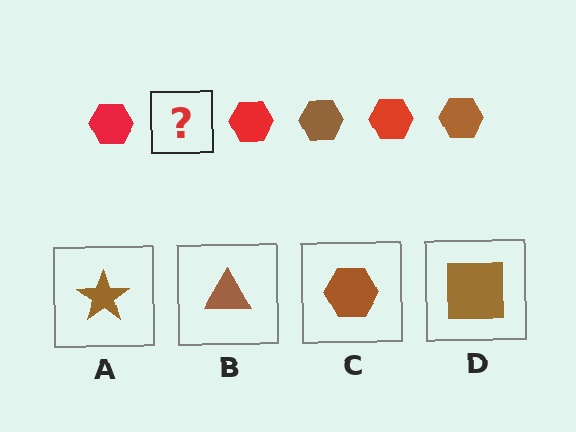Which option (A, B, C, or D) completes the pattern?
C.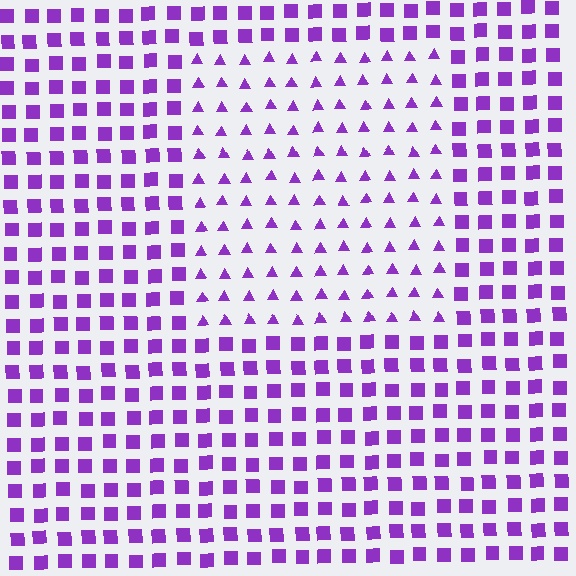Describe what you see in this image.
The image is filled with small purple elements arranged in a uniform grid. A rectangle-shaped region contains triangles, while the surrounding area contains squares. The boundary is defined purely by the change in element shape.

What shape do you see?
I see a rectangle.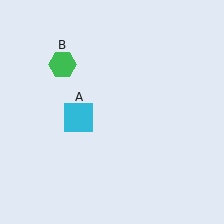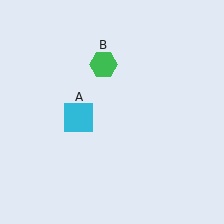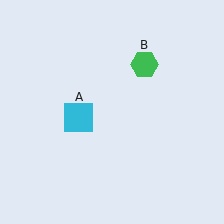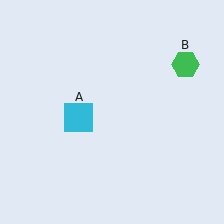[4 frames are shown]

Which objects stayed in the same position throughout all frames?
Cyan square (object A) remained stationary.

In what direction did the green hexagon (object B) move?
The green hexagon (object B) moved right.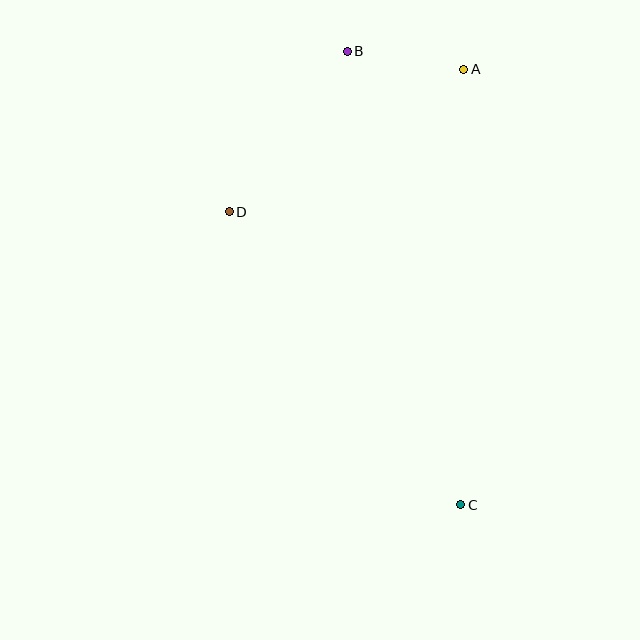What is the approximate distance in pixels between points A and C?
The distance between A and C is approximately 436 pixels.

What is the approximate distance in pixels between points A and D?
The distance between A and D is approximately 274 pixels.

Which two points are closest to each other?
Points A and B are closest to each other.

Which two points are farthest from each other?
Points B and C are farthest from each other.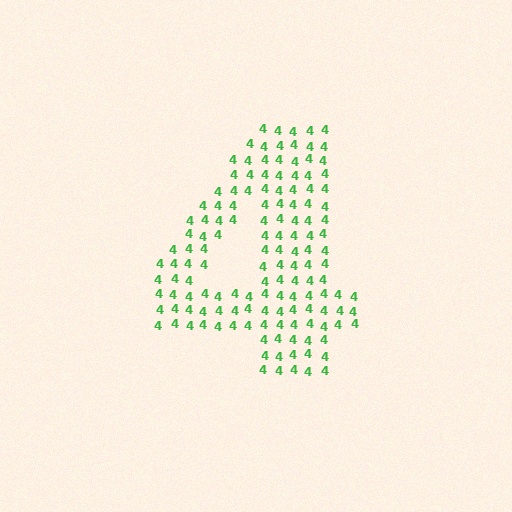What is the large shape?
The large shape is the digit 4.